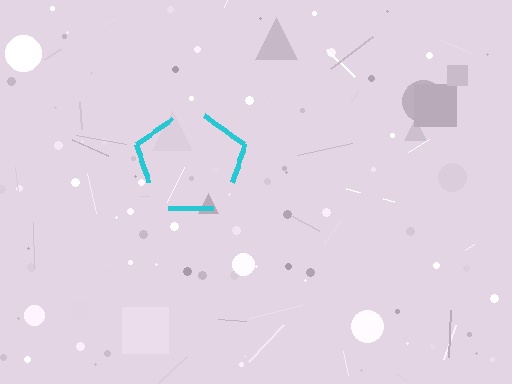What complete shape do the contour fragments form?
The contour fragments form a pentagon.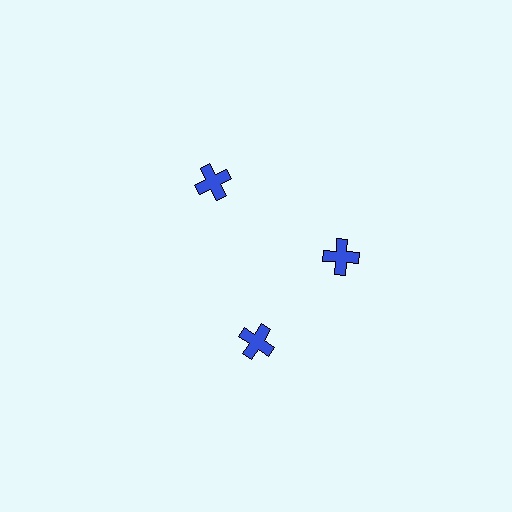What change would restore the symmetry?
The symmetry would be restored by rotating it back into even spacing with its neighbors so that all 3 crosses sit at equal angles and equal distance from the center.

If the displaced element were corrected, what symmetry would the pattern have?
It would have 3-fold rotational symmetry — the pattern would map onto itself every 120 degrees.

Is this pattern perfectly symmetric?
No. The 3 blue crosses are arranged in a ring, but one element near the 7 o'clock position is rotated out of alignment along the ring, breaking the 3-fold rotational symmetry.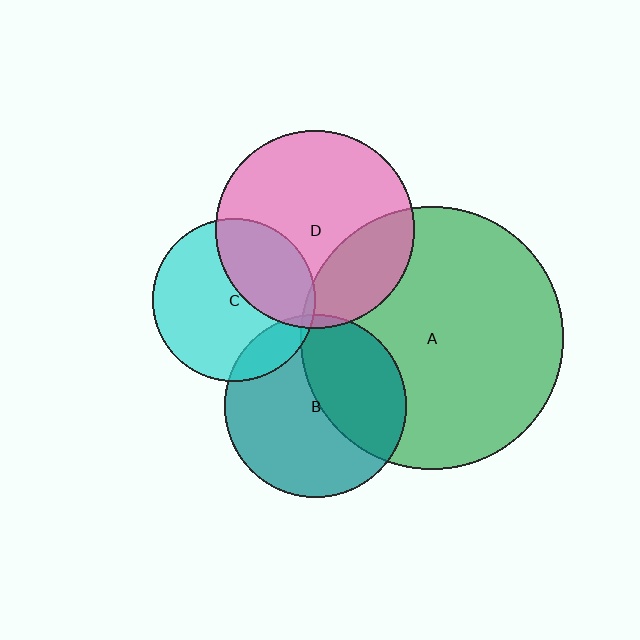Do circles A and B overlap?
Yes.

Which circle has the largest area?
Circle A (green).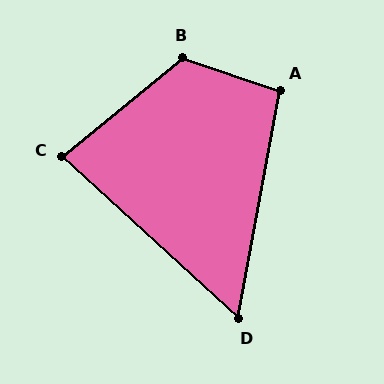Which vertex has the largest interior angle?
B, at approximately 122 degrees.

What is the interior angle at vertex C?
Approximately 82 degrees (acute).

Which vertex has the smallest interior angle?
D, at approximately 58 degrees.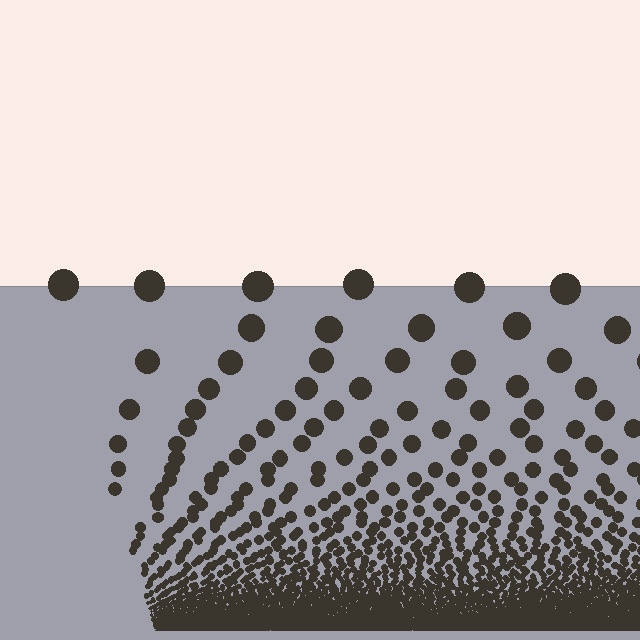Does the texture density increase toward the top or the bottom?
Density increases toward the bottom.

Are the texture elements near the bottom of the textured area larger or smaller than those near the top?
Smaller. The gradient is inverted — elements near the bottom are smaller and denser.